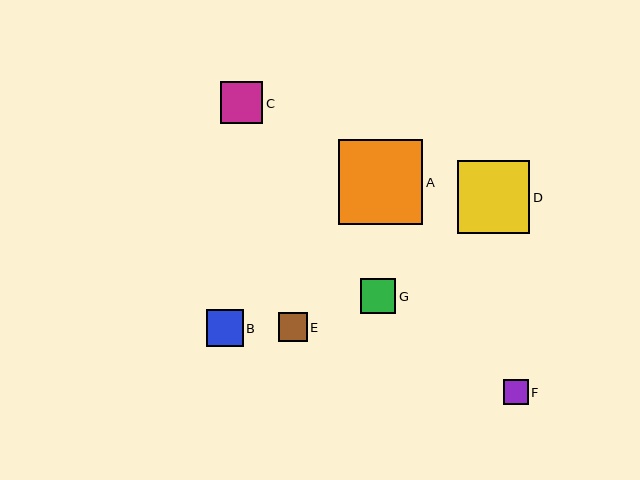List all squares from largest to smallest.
From largest to smallest: A, D, C, B, G, E, F.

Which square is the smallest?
Square F is the smallest with a size of approximately 25 pixels.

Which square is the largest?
Square A is the largest with a size of approximately 84 pixels.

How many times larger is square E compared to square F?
Square E is approximately 1.2 times the size of square F.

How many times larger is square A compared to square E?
Square A is approximately 2.9 times the size of square E.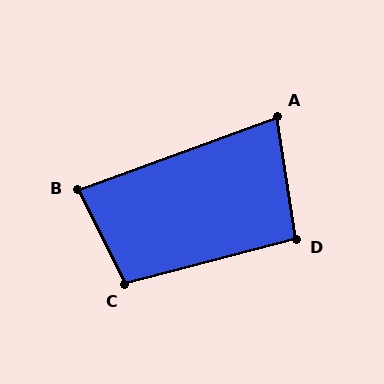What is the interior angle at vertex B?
Approximately 84 degrees (acute).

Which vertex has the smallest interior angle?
A, at approximately 79 degrees.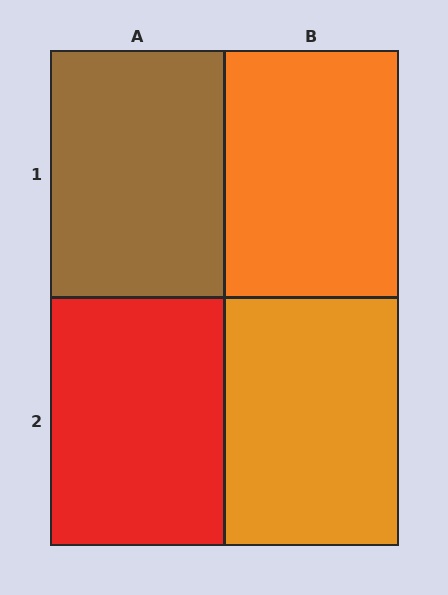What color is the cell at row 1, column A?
Brown.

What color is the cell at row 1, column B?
Orange.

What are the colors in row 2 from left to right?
Red, orange.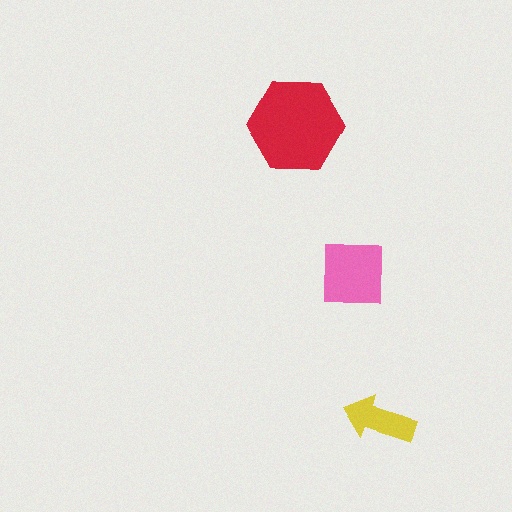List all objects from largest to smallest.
The red hexagon, the pink square, the yellow arrow.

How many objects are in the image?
There are 3 objects in the image.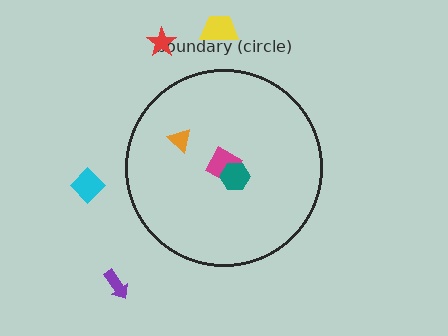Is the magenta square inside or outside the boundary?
Inside.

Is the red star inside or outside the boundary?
Outside.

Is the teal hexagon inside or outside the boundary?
Inside.